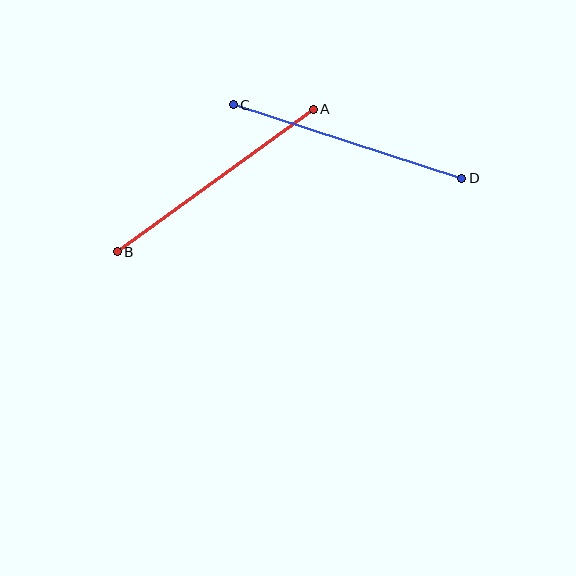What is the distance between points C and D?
The distance is approximately 240 pixels.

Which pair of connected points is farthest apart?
Points A and B are farthest apart.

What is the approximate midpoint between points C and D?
The midpoint is at approximately (348, 142) pixels.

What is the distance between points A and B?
The distance is approximately 242 pixels.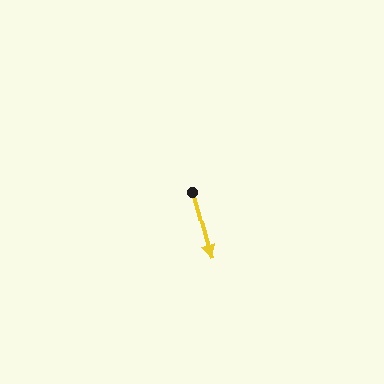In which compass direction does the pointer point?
South.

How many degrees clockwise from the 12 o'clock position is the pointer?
Approximately 164 degrees.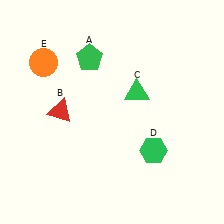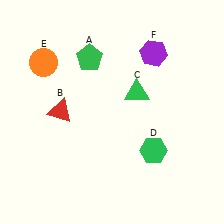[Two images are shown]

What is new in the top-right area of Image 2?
A purple hexagon (F) was added in the top-right area of Image 2.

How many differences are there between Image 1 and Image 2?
There is 1 difference between the two images.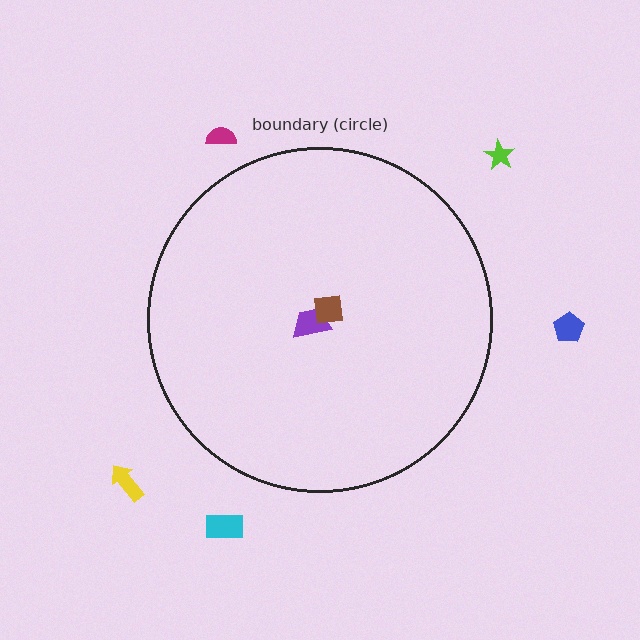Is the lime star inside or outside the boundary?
Outside.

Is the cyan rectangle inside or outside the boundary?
Outside.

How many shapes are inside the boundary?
2 inside, 5 outside.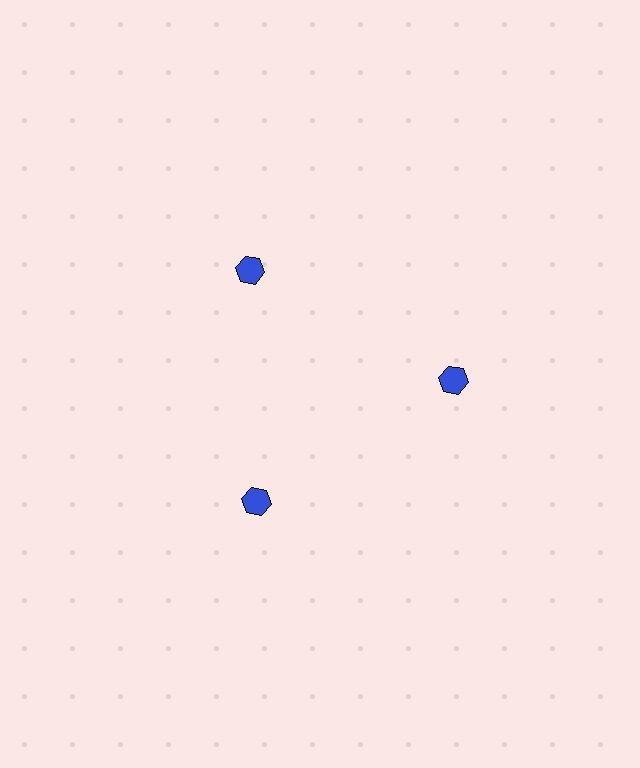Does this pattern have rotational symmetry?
Yes, this pattern has 3-fold rotational symmetry. It looks the same after rotating 120 degrees around the center.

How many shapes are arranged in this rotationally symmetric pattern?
There are 3 shapes, arranged in 3 groups of 1.